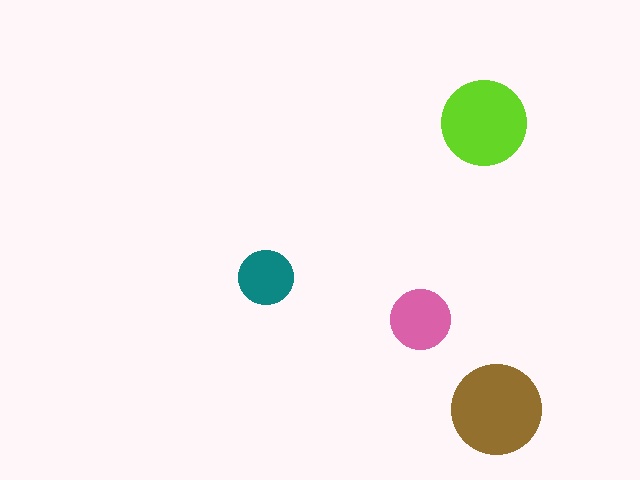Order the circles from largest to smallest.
the brown one, the lime one, the pink one, the teal one.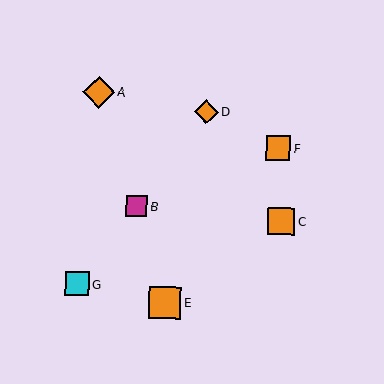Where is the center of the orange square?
The center of the orange square is at (165, 302).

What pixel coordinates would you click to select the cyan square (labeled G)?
Click at (77, 284) to select the cyan square G.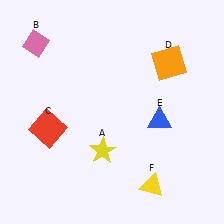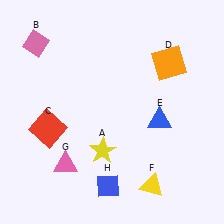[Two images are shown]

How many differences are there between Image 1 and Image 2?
There are 2 differences between the two images.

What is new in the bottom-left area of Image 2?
A blue diamond (H) was added in the bottom-left area of Image 2.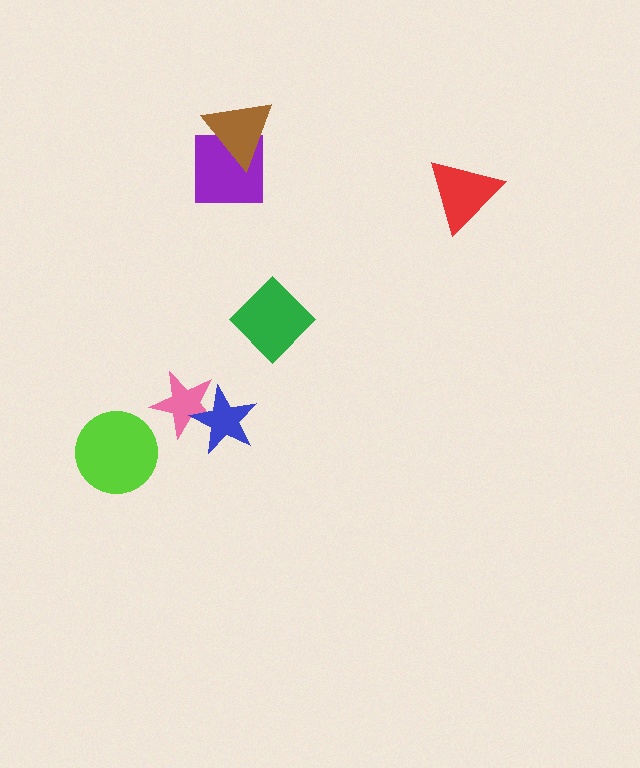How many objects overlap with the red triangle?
0 objects overlap with the red triangle.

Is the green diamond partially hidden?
No, no other shape covers it.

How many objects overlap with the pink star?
1 object overlaps with the pink star.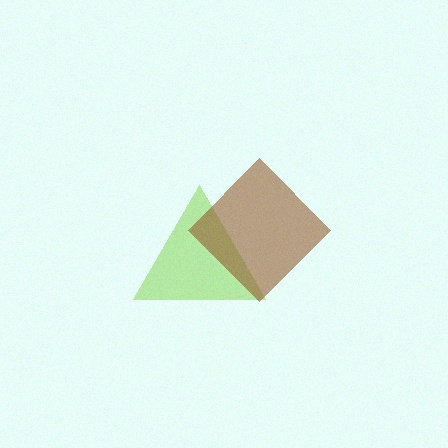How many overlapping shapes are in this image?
There are 2 overlapping shapes in the image.